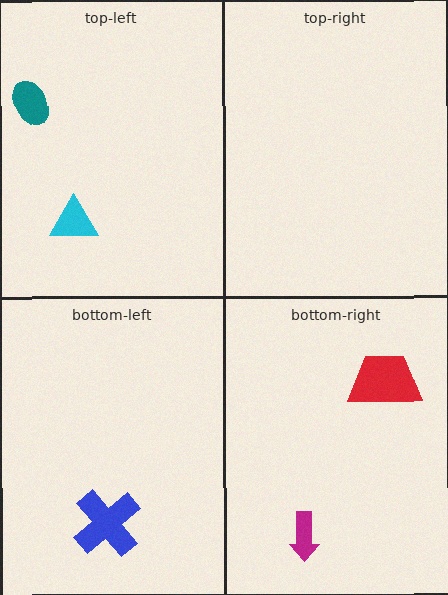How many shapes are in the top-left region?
2.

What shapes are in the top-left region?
The cyan triangle, the teal ellipse.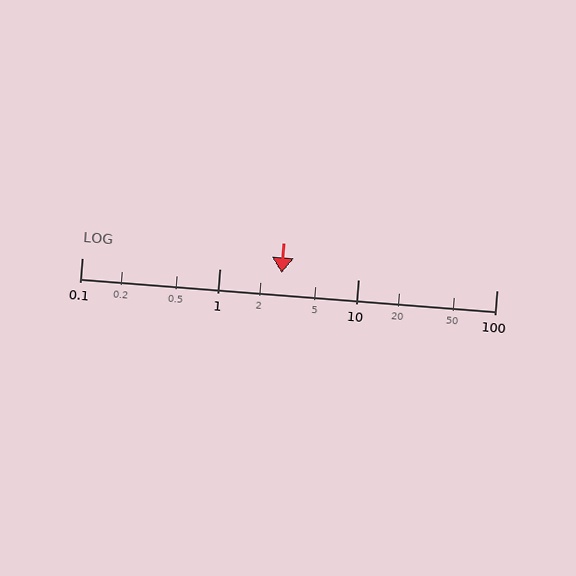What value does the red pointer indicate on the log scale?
The pointer indicates approximately 2.8.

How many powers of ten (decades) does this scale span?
The scale spans 3 decades, from 0.1 to 100.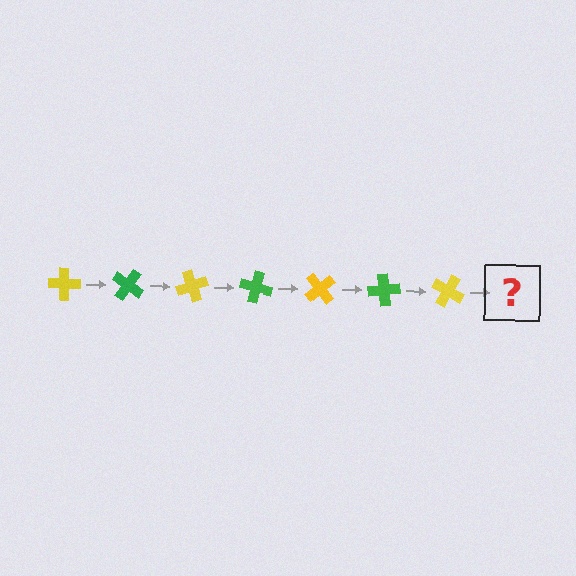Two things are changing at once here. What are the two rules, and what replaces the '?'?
The two rules are that it rotates 35 degrees each step and the color cycles through yellow and green. The '?' should be a green cross, rotated 245 degrees from the start.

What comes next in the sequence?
The next element should be a green cross, rotated 245 degrees from the start.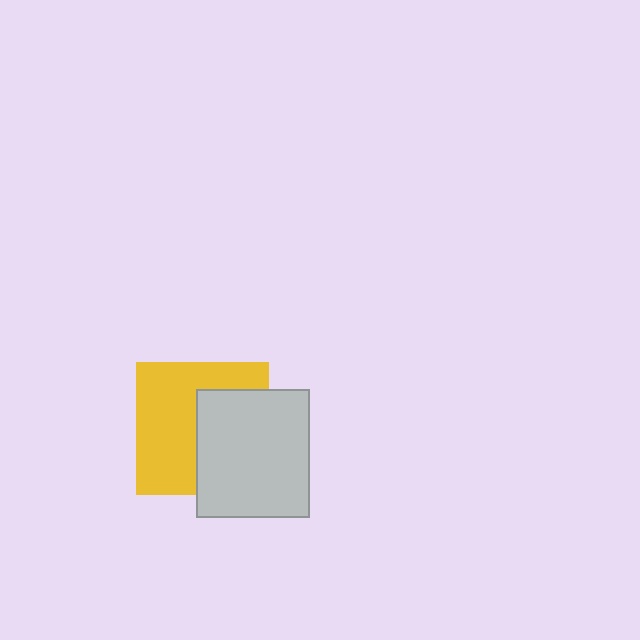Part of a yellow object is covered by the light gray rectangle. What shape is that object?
It is a square.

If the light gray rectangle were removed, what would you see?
You would see the complete yellow square.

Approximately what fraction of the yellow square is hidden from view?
Roughly 44% of the yellow square is hidden behind the light gray rectangle.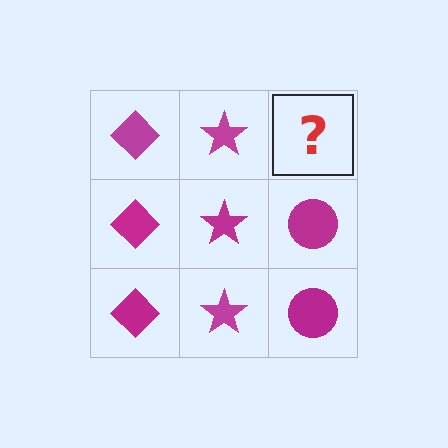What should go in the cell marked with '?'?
The missing cell should contain a magenta circle.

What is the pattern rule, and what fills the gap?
The rule is that each column has a consistent shape. The gap should be filled with a magenta circle.